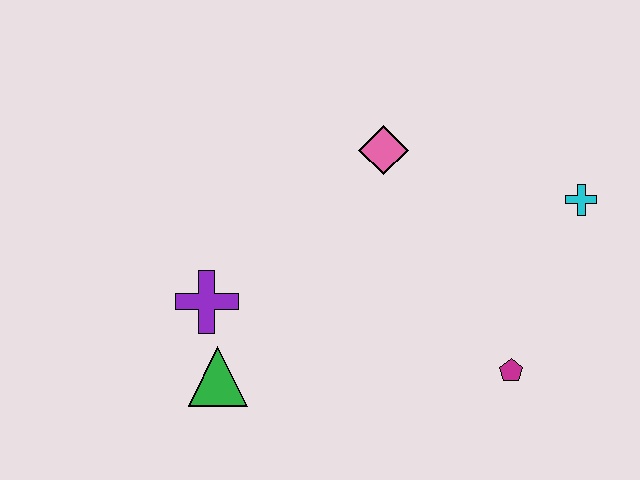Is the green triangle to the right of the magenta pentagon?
No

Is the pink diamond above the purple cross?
Yes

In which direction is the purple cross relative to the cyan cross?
The purple cross is to the left of the cyan cross.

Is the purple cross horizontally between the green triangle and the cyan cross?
No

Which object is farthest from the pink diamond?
The green triangle is farthest from the pink diamond.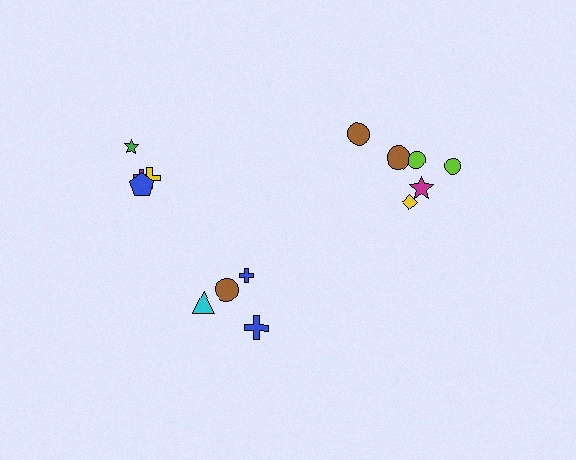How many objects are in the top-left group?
There are 4 objects.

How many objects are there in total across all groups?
There are 14 objects.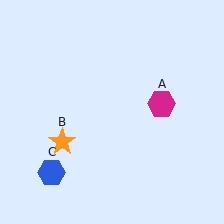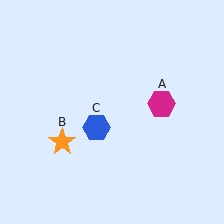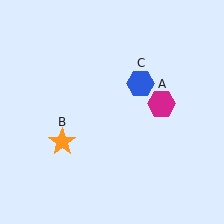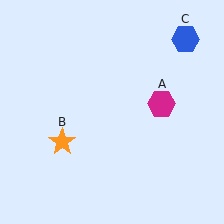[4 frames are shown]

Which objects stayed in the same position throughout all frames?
Magenta hexagon (object A) and orange star (object B) remained stationary.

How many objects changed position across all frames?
1 object changed position: blue hexagon (object C).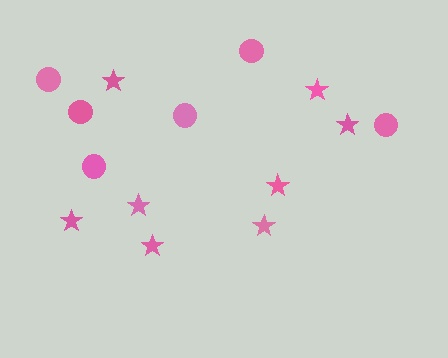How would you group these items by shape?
There are 2 groups: one group of stars (8) and one group of circles (6).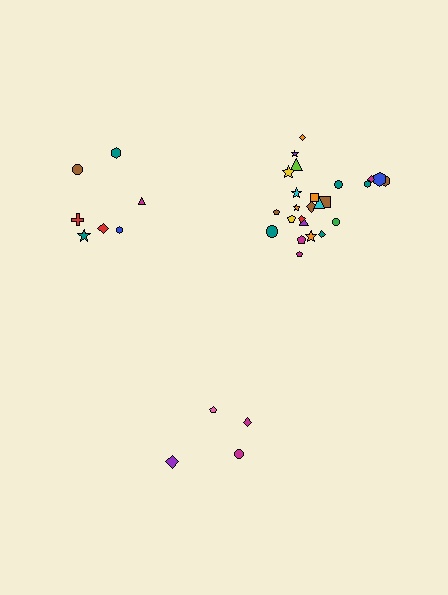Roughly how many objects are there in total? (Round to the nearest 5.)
Roughly 35 objects in total.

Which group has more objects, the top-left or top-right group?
The top-right group.